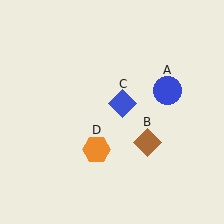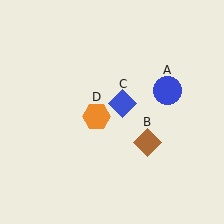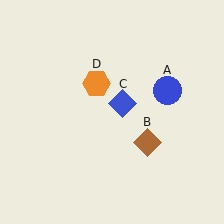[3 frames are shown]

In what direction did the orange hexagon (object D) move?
The orange hexagon (object D) moved up.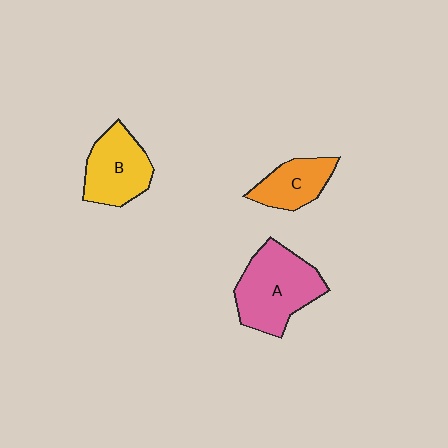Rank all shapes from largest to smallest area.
From largest to smallest: A (pink), B (yellow), C (orange).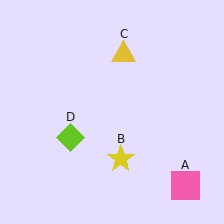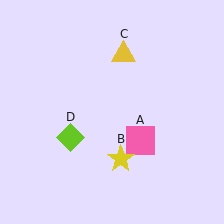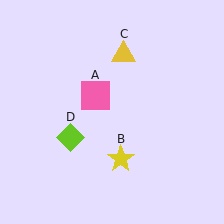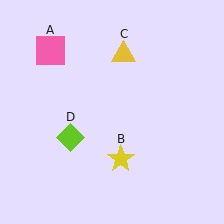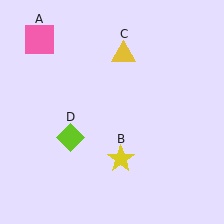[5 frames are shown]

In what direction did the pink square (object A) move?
The pink square (object A) moved up and to the left.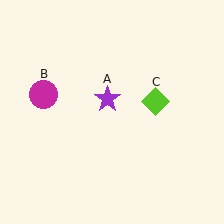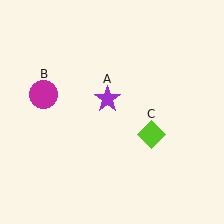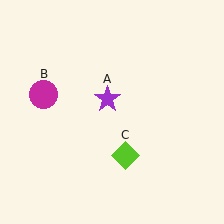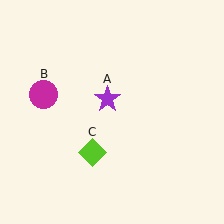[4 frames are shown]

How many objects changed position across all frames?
1 object changed position: lime diamond (object C).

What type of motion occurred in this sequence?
The lime diamond (object C) rotated clockwise around the center of the scene.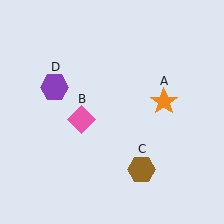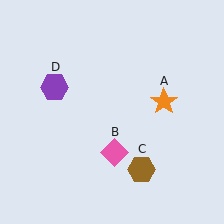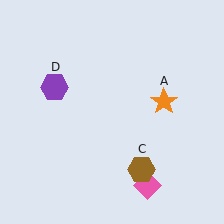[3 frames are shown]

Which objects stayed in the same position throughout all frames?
Orange star (object A) and brown hexagon (object C) and purple hexagon (object D) remained stationary.